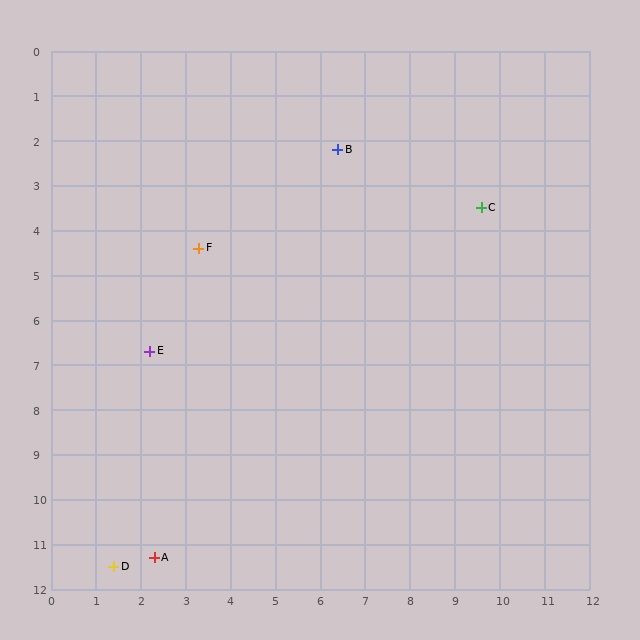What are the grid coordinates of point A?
Point A is at approximately (2.3, 11.3).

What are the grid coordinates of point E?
Point E is at approximately (2.2, 6.7).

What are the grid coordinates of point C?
Point C is at approximately (9.6, 3.5).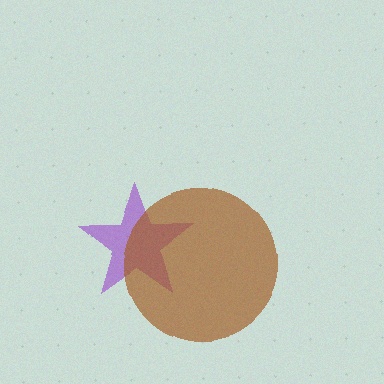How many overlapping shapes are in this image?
There are 2 overlapping shapes in the image.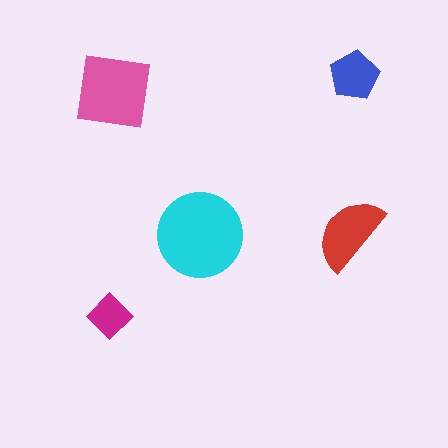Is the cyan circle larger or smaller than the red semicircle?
Larger.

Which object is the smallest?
The magenta diamond.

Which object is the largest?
The cyan circle.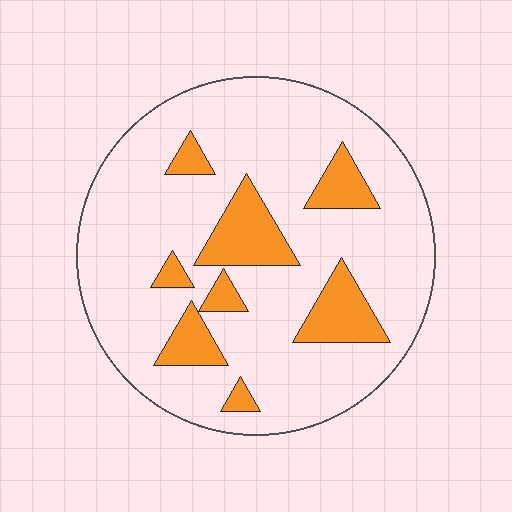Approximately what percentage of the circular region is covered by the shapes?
Approximately 20%.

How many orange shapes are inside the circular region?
8.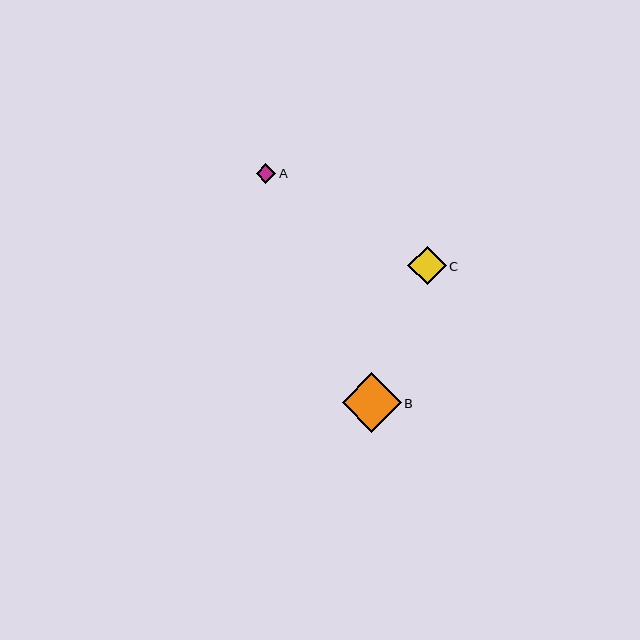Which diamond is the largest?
Diamond B is the largest with a size of approximately 59 pixels.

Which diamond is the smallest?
Diamond A is the smallest with a size of approximately 20 pixels.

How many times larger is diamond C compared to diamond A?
Diamond C is approximately 1.9 times the size of diamond A.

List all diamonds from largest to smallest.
From largest to smallest: B, C, A.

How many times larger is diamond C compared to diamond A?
Diamond C is approximately 1.9 times the size of diamond A.